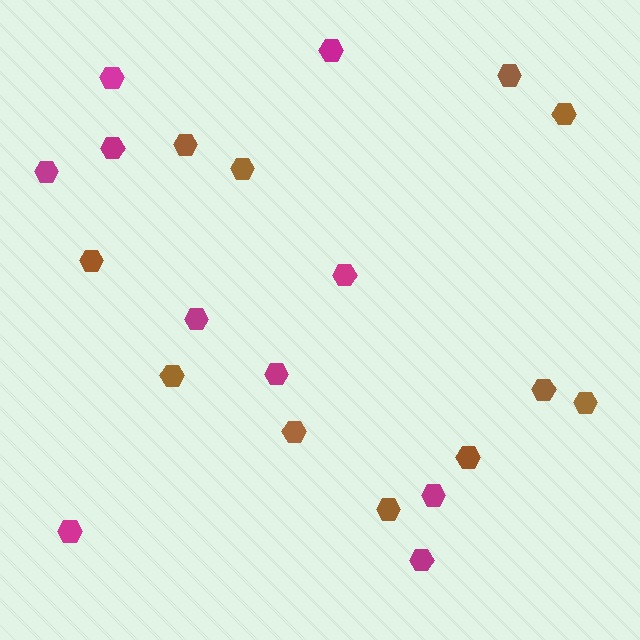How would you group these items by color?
There are 2 groups: one group of magenta hexagons (10) and one group of brown hexagons (11).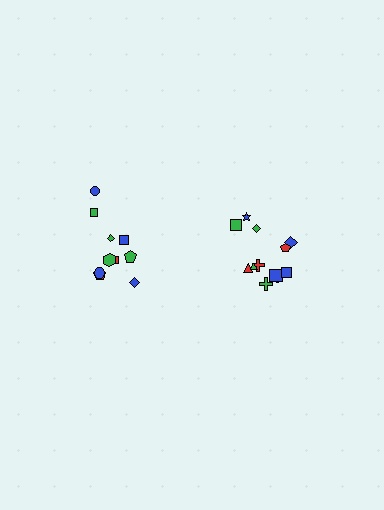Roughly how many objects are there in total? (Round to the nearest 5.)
Roughly 20 objects in total.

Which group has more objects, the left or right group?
The right group.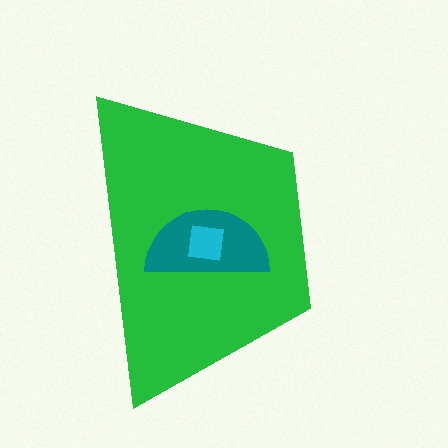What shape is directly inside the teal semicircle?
The cyan square.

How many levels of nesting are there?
3.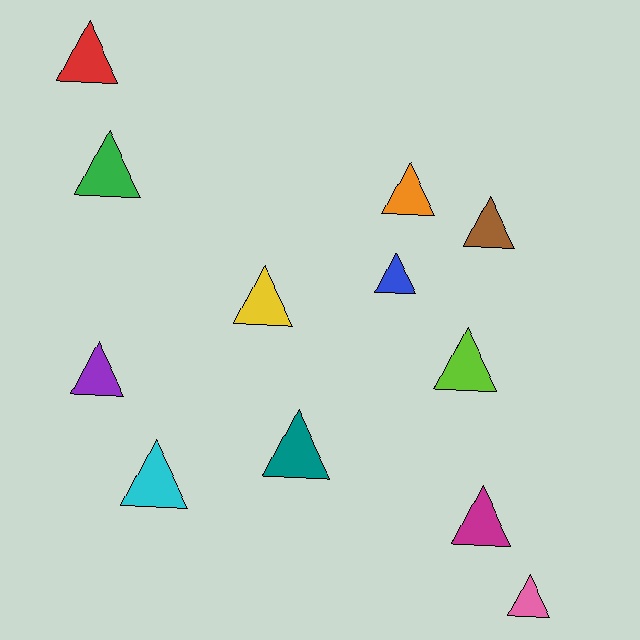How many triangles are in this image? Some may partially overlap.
There are 12 triangles.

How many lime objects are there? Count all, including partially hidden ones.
There is 1 lime object.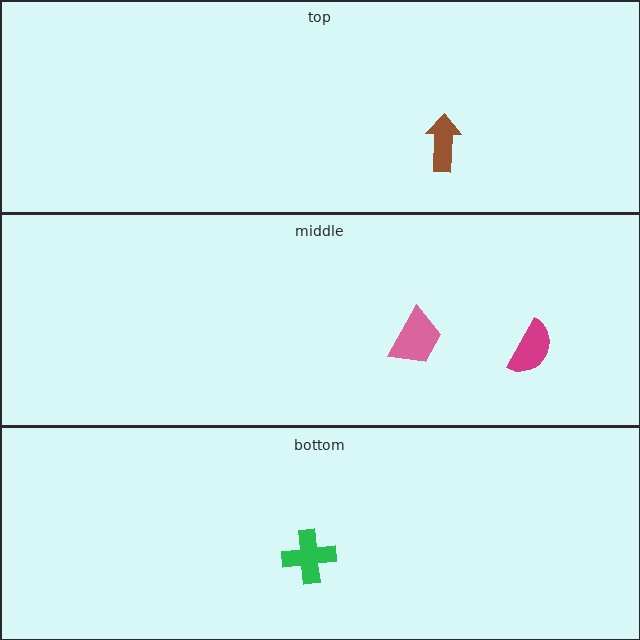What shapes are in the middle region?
The magenta semicircle, the pink trapezoid.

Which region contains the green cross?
The bottom region.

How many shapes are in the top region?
1.